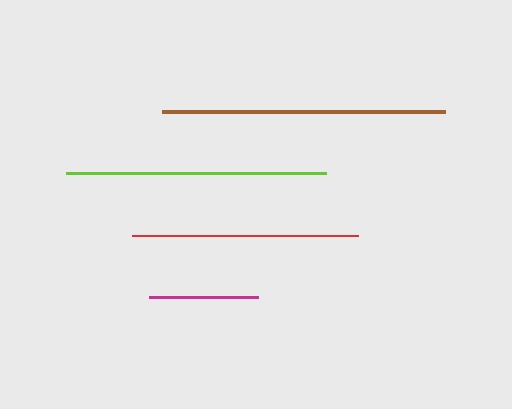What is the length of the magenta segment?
The magenta segment is approximately 109 pixels long.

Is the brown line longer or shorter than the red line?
The brown line is longer than the red line.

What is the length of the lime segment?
The lime segment is approximately 260 pixels long.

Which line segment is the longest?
The brown line is the longest at approximately 283 pixels.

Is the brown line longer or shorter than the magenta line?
The brown line is longer than the magenta line.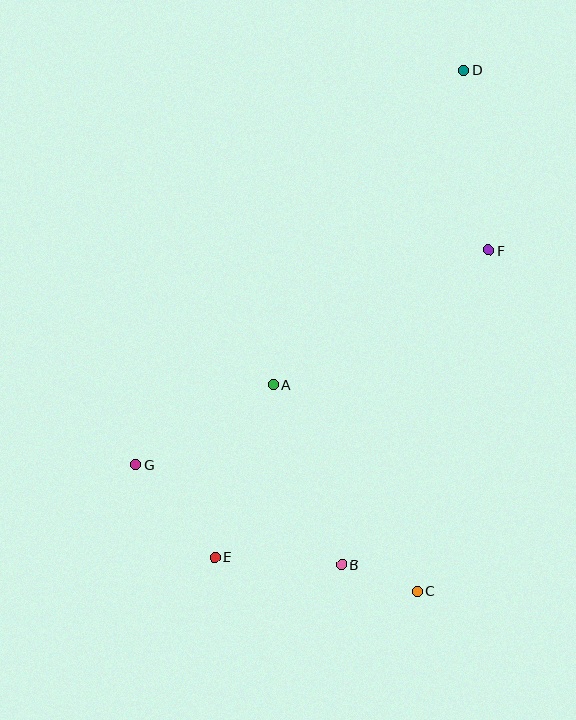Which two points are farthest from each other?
Points D and E are farthest from each other.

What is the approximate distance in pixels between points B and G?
The distance between B and G is approximately 229 pixels.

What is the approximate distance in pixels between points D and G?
The distance between D and G is approximately 513 pixels.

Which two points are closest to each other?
Points B and C are closest to each other.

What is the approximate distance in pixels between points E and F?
The distance between E and F is approximately 412 pixels.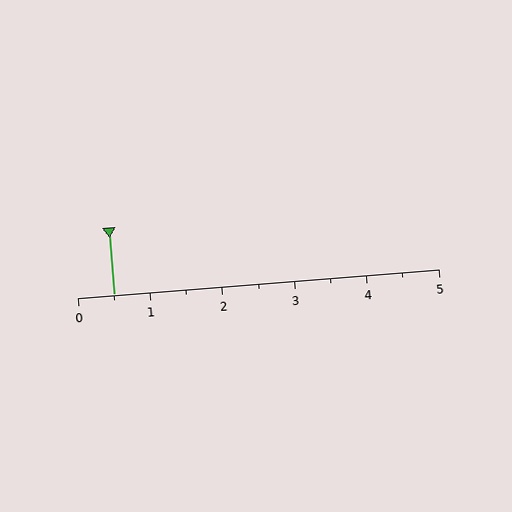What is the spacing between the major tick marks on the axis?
The major ticks are spaced 1 apart.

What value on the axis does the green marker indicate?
The marker indicates approximately 0.5.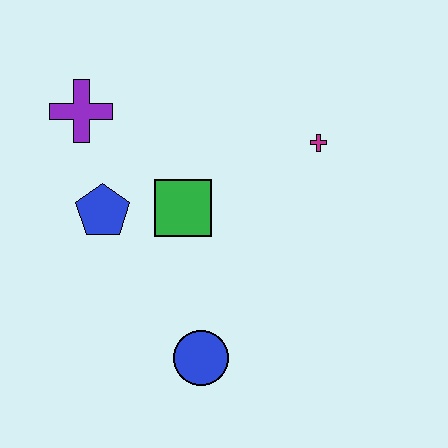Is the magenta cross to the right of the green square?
Yes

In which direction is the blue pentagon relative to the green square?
The blue pentagon is to the left of the green square.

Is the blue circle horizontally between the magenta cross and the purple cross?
Yes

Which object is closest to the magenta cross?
The green square is closest to the magenta cross.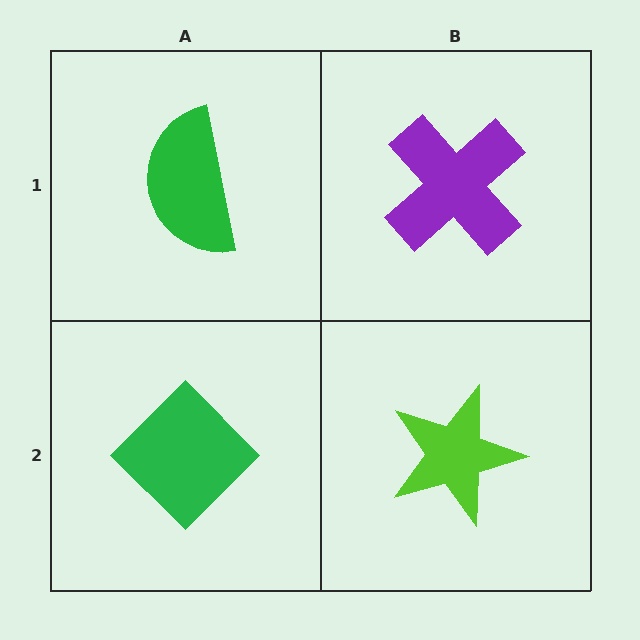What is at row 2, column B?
A lime star.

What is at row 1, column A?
A green semicircle.